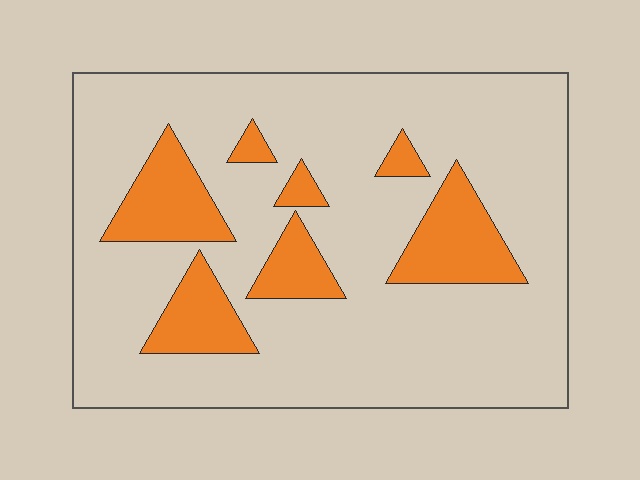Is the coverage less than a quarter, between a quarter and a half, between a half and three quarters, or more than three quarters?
Less than a quarter.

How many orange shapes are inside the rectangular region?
7.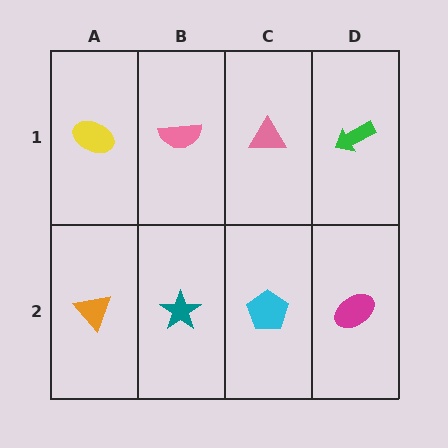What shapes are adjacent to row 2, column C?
A pink triangle (row 1, column C), a teal star (row 2, column B), a magenta ellipse (row 2, column D).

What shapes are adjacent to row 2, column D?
A green arrow (row 1, column D), a cyan pentagon (row 2, column C).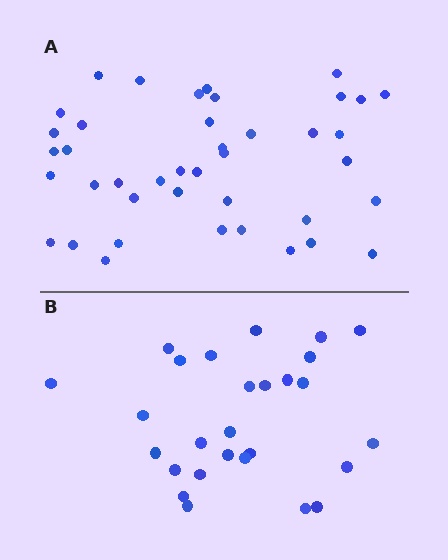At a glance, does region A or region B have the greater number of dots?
Region A (the top region) has more dots.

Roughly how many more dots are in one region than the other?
Region A has approximately 15 more dots than region B.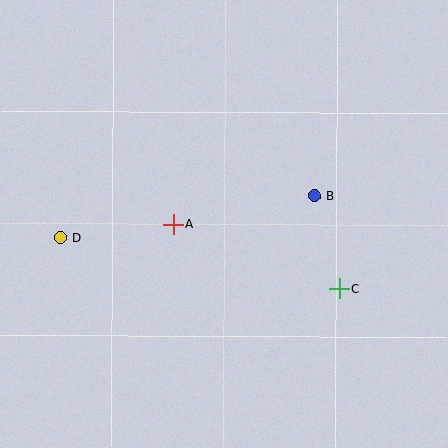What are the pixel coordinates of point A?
Point A is at (173, 224).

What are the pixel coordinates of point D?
Point D is at (60, 238).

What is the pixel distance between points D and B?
The distance between D and B is 258 pixels.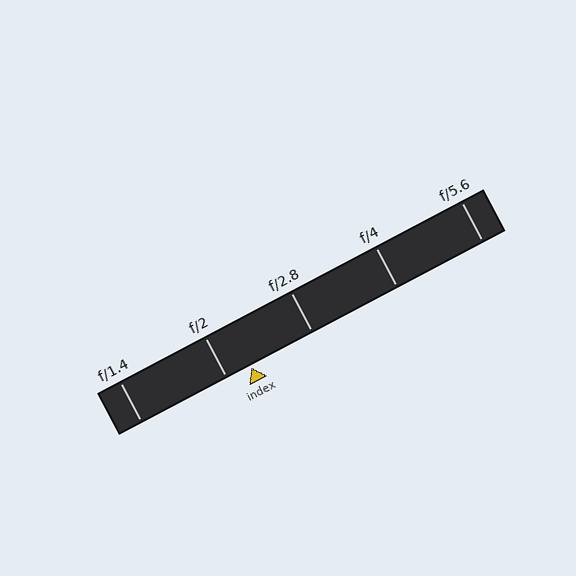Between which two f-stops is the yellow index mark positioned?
The index mark is between f/2 and f/2.8.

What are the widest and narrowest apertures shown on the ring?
The widest aperture shown is f/1.4 and the narrowest is f/5.6.